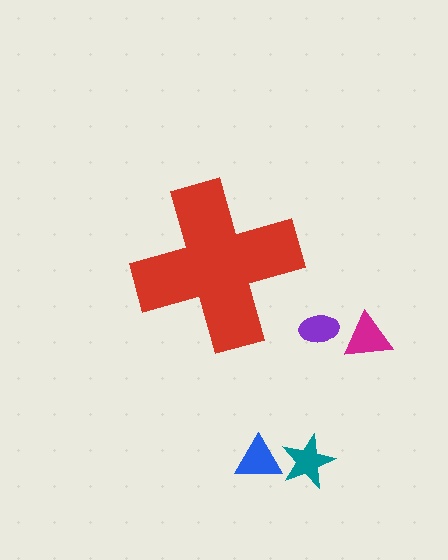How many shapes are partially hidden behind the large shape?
0 shapes are partially hidden.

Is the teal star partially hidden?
No, the teal star is fully visible.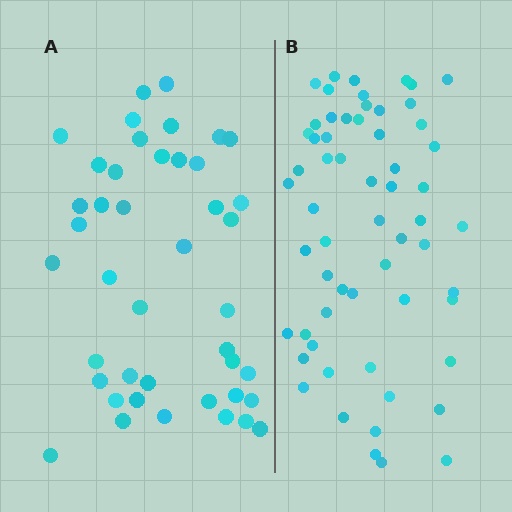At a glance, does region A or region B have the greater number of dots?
Region B (the right region) has more dots.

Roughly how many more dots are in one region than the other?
Region B has approximately 15 more dots than region A.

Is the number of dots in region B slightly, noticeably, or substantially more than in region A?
Region B has noticeably more, but not dramatically so. The ratio is roughly 1.4 to 1.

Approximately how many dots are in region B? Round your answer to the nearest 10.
About 60 dots.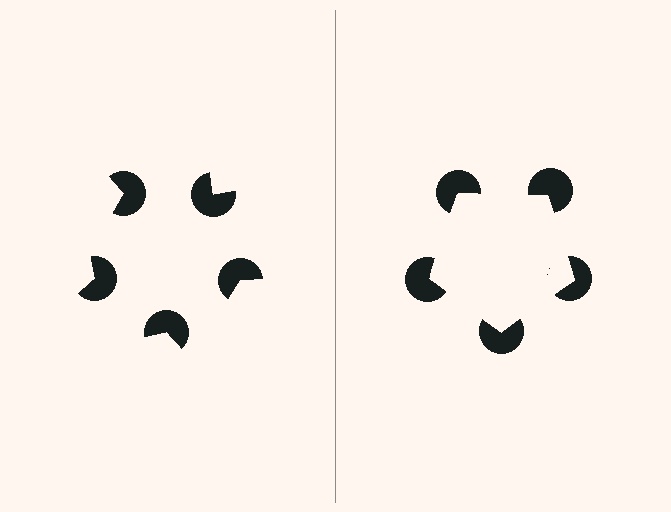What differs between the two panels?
The pac-man discs are positioned identically on both sides; only the wedge orientations differ. On the right they align to a pentagon; on the left they are misaligned.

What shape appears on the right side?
An illusory pentagon.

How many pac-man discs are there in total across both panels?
10 — 5 on each side.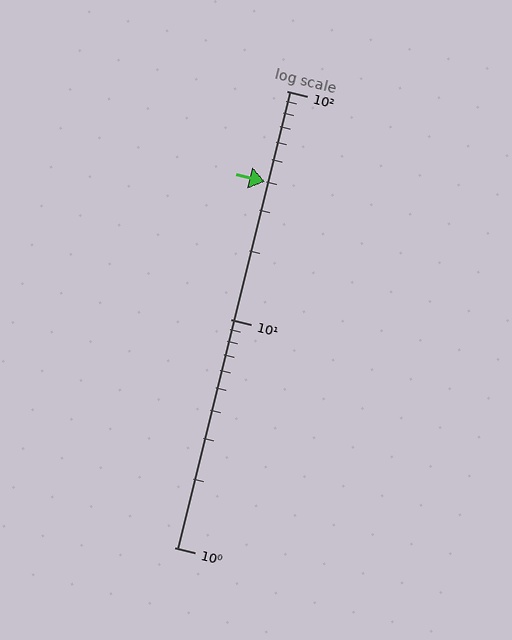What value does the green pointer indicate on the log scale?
The pointer indicates approximately 40.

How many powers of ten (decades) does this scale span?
The scale spans 2 decades, from 1 to 100.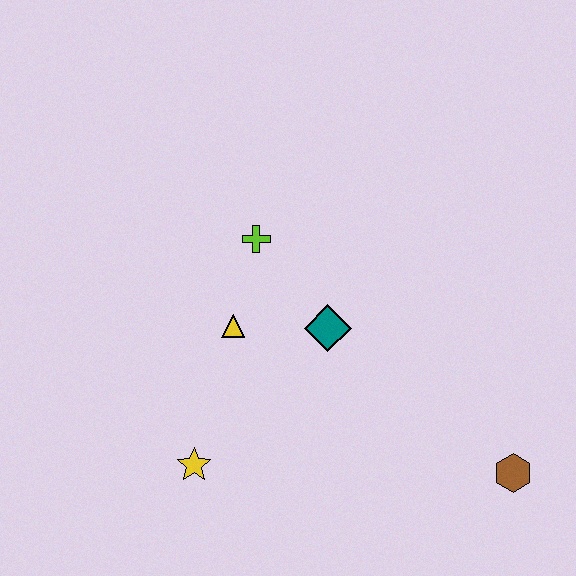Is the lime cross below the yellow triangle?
No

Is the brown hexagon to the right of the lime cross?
Yes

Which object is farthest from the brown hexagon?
The lime cross is farthest from the brown hexagon.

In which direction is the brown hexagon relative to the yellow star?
The brown hexagon is to the right of the yellow star.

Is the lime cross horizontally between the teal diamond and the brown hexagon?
No